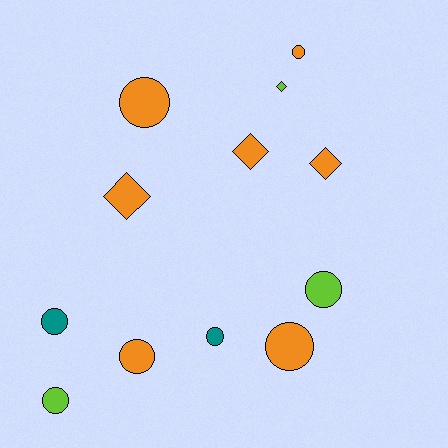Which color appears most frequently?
Orange, with 7 objects.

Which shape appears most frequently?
Circle, with 8 objects.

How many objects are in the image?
There are 12 objects.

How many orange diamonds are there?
There are 3 orange diamonds.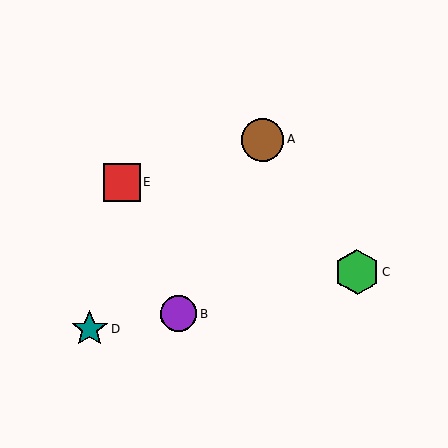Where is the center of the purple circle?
The center of the purple circle is at (178, 314).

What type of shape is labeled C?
Shape C is a green hexagon.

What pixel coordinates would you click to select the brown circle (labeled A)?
Click at (263, 140) to select the brown circle A.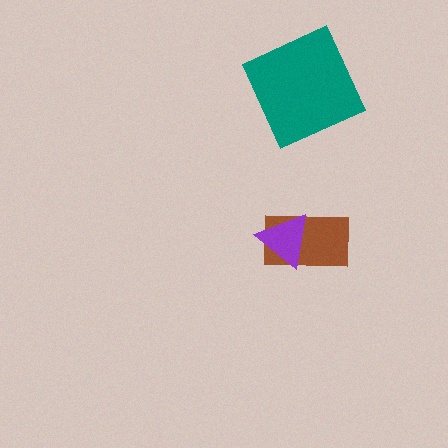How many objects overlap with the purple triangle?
1 object overlaps with the purple triangle.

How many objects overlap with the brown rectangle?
1 object overlaps with the brown rectangle.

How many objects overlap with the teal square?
0 objects overlap with the teal square.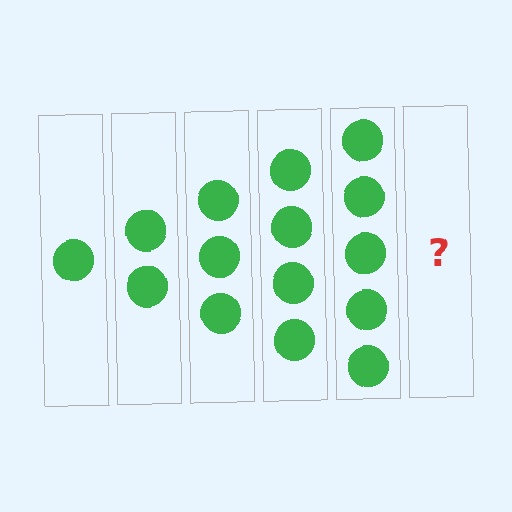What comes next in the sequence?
The next element should be 6 circles.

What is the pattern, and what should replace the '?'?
The pattern is that each step adds one more circle. The '?' should be 6 circles.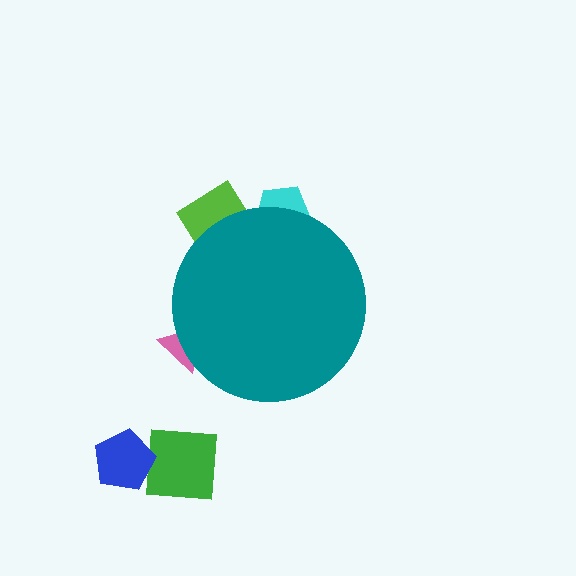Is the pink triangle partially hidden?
Yes, the pink triangle is partially hidden behind the teal circle.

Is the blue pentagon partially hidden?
No, the blue pentagon is fully visible.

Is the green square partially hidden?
No, the green square is fully visible.